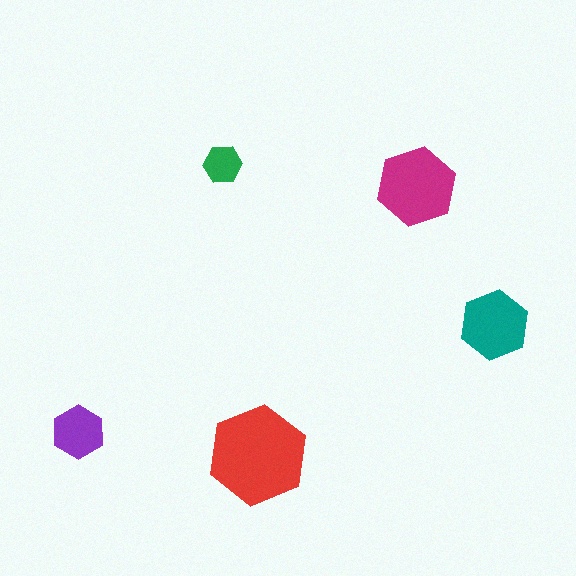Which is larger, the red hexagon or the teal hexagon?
The red one.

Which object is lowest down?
The red hexagon is bottommost.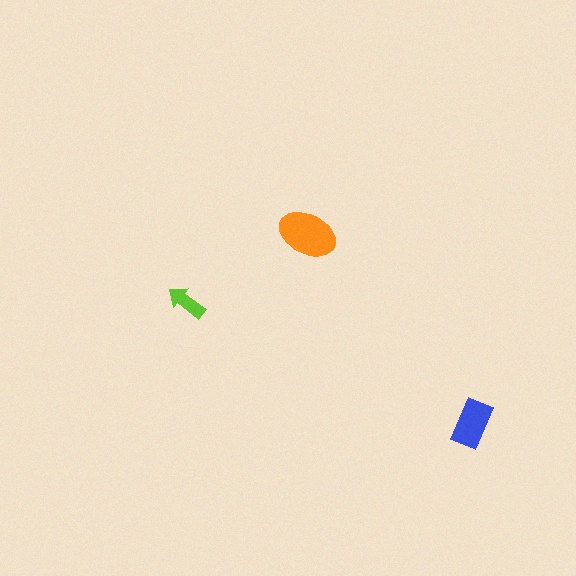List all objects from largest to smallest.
The orange ellipse, the blue rectangle, the lime arrow.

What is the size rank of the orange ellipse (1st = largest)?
1st.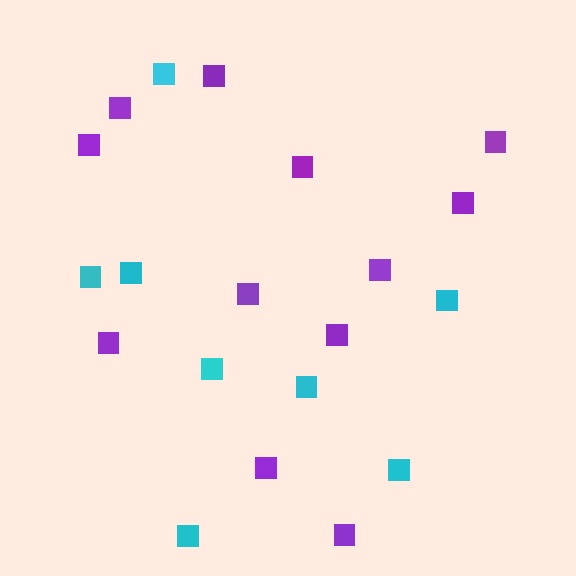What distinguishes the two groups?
There are 2 groups: one group of cyan squares (8) and one group of purple squares (12).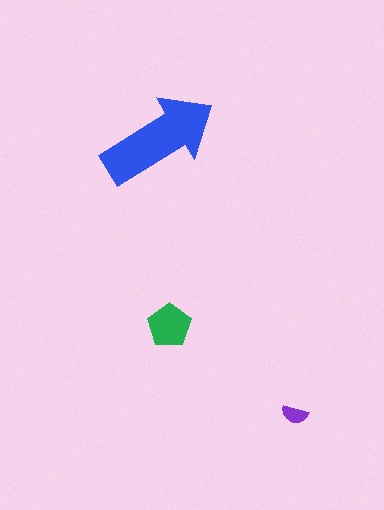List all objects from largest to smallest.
The blue arrow, the green pentagon, the purple semicircle.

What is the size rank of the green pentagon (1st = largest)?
2nd.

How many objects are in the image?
There are 3 objects in the image.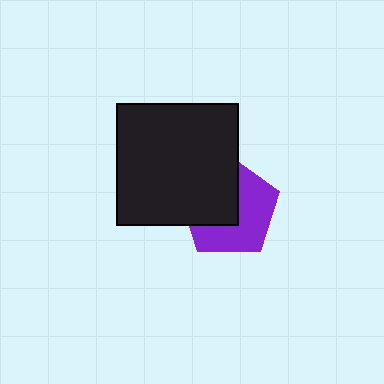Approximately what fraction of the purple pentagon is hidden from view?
Roughly 46% of the purple pentagon is hidden behind the black square.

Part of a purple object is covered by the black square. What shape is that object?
It is a pentagon.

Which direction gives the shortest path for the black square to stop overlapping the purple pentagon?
Moving toward the upper-left gives the shortest separation.